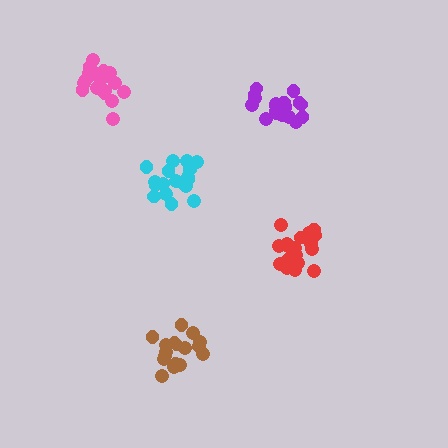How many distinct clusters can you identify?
There are 5 distinct clusters.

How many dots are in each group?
Group 1: 19 dots, Group 2: 19 dots, Group 3: 19 dots, Group 4: 18 dots, Group 5: 17 dots (92 total).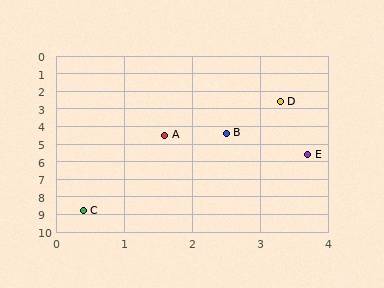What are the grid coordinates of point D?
Point D is at approximately (3.3, 2.6).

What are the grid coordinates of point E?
Point E is at approximately (3.7, 5.6).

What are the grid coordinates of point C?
Point C is at approximately (0.4, 8.8).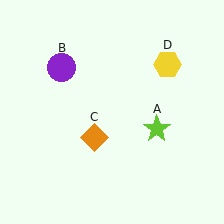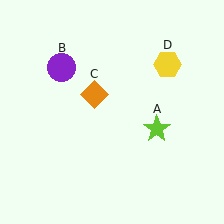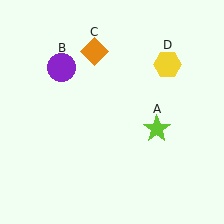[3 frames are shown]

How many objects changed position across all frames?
1 object changed position: orange diamond (object C).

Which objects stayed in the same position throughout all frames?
Lime star (object A) and purple circle (object B) and yellow hexagon (object D) remained stationary.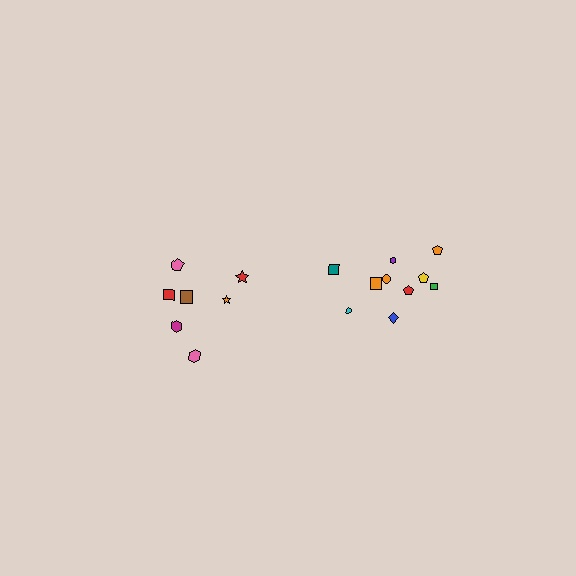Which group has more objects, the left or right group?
The right group.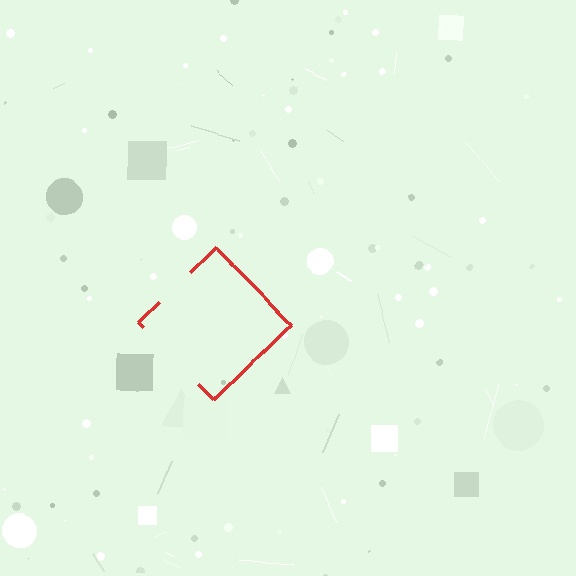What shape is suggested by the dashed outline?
The dashed outline suggests a diamond.